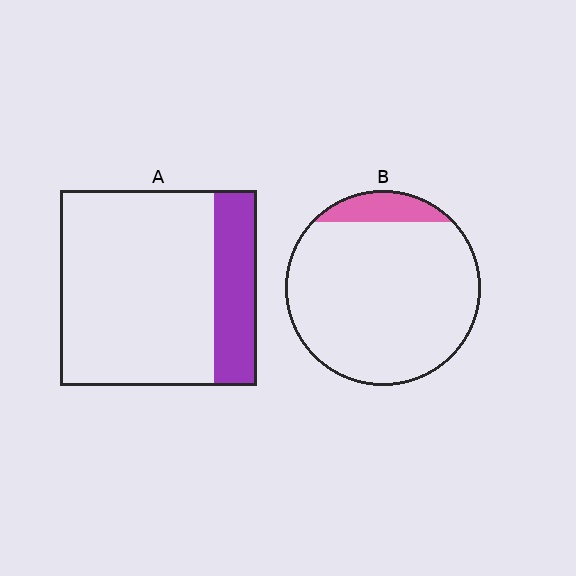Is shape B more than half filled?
No.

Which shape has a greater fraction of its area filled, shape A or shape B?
Shape A.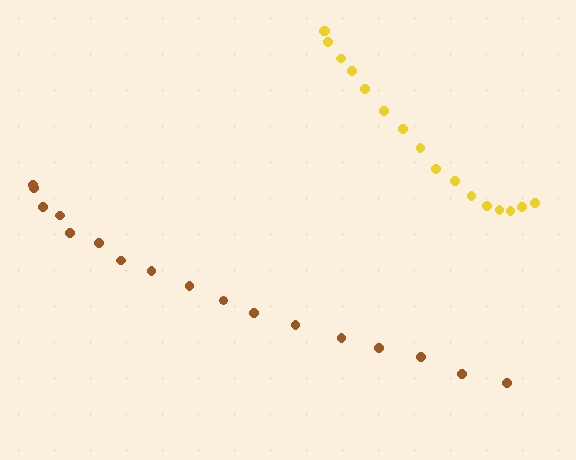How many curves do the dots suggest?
There are 2 distinct paths.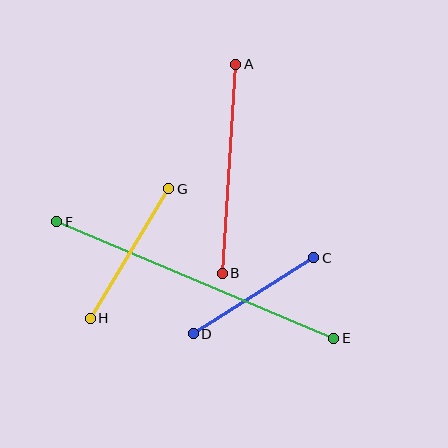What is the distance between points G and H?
The distance is approximately 152 pixels.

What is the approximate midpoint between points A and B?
The midpoint is at approximately (229, 169) pixels.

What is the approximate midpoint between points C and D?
The midpoint is at approximately (254, 296) pixels.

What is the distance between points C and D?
The distance is approximately 142 pixels.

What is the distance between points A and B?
The distance is approximately 209 pixels.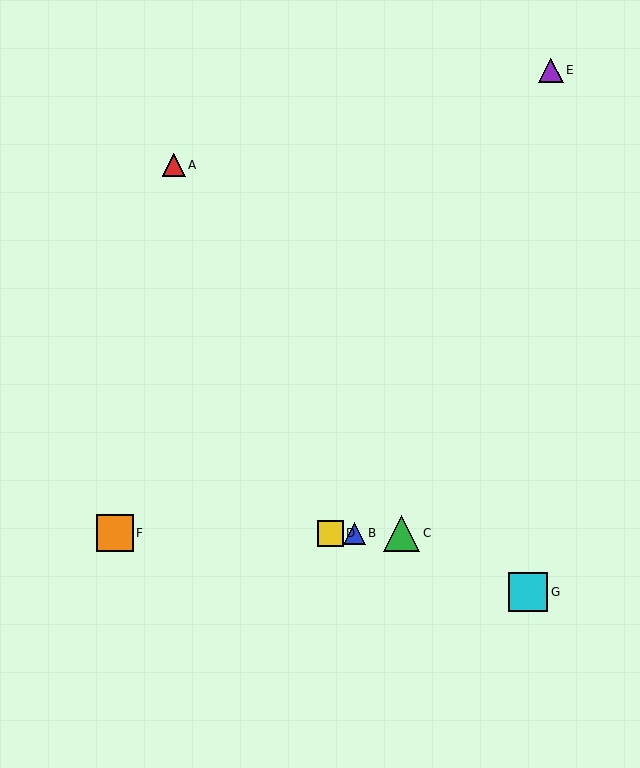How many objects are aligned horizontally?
4 objects (B, C, D, F) are aligned horizontally.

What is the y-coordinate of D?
Object D is at y≈533.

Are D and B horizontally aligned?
Yes, both are at y≈533.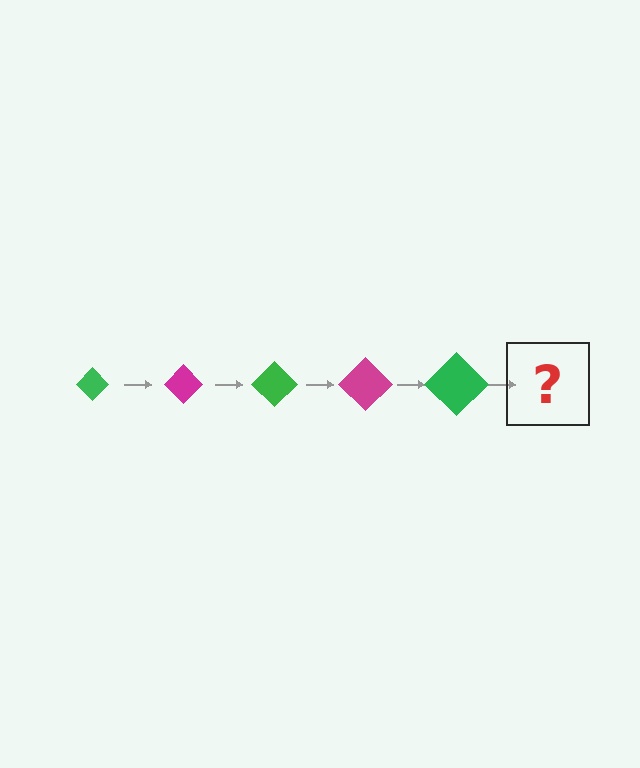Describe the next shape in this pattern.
It should be a magenta diamond, larger than the previous one.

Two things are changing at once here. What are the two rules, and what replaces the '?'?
The two rules are that the diamond grows larger each step and the color cycles through green and magenta. The '?' should be a magenta diamond, larger than the previous one.